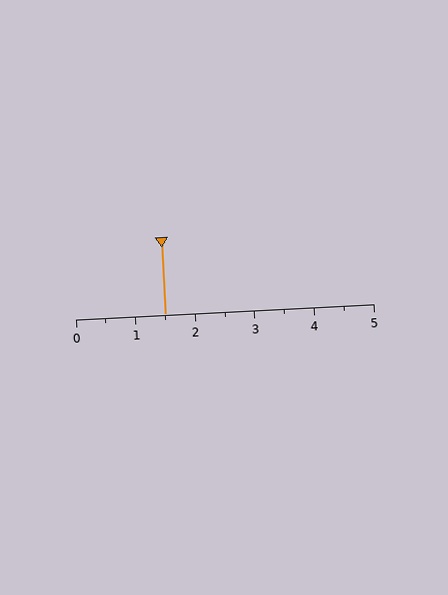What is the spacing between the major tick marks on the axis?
The major ticks are spaced 1 apart.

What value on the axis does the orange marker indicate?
The marker indicates approximately 1.5.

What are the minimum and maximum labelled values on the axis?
The axis runs from 0 to 5.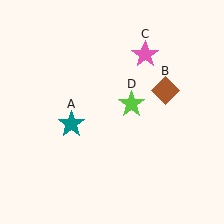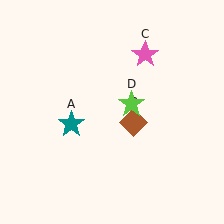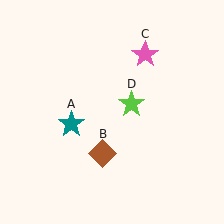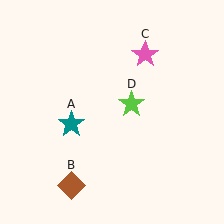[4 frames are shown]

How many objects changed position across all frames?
1 object changed position: brown diamond (object B).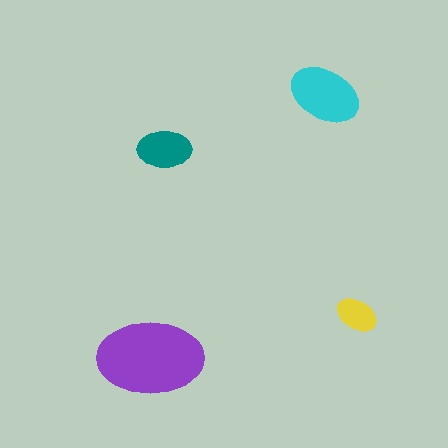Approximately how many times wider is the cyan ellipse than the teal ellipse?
About 1.5 times wider.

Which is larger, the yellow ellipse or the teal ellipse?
The teal one.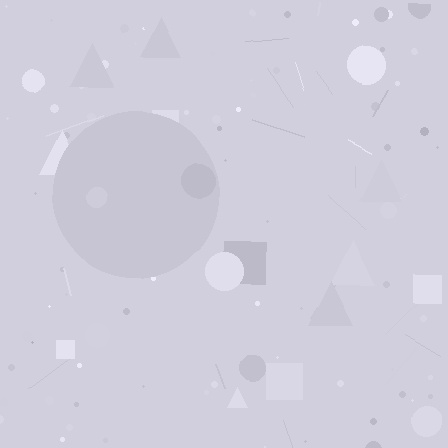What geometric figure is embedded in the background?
A circle is embedded in the background.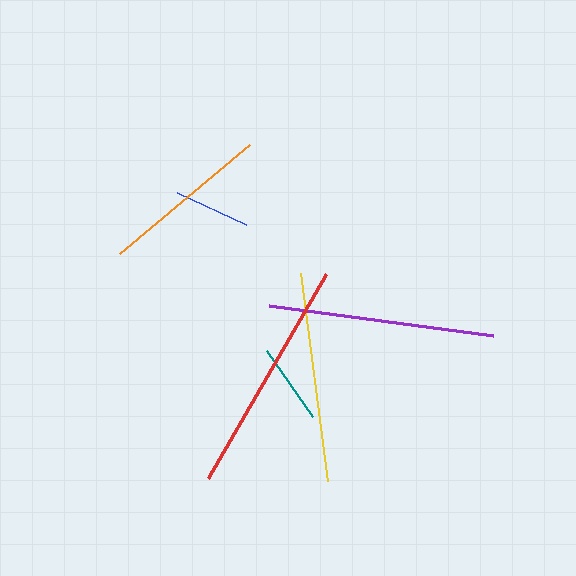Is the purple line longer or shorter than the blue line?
The purple line is longer than the blue line.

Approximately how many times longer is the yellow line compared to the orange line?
The yellow line is approximately 1.2 times the length of the orange line.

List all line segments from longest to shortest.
From longest to shortest: red, purple, yellow, orange, teal, blue.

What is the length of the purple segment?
The purple segment is approximately 226 pixels long.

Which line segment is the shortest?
The blue line is the shortest at approximately 76 pixels.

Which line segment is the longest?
The red line is the longest at approximately 236 pixels.